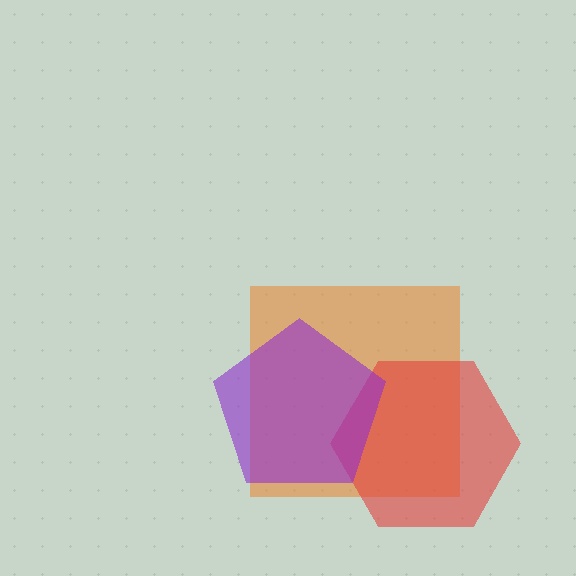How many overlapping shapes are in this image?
There are 3 overlapping shapes in the image.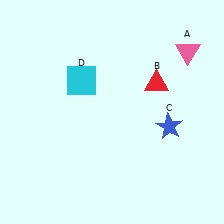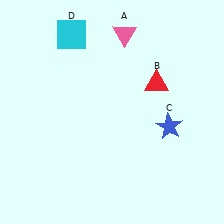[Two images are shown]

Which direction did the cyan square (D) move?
The cyan square (D) moved up.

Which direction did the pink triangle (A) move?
The pink triangle (A) moved left.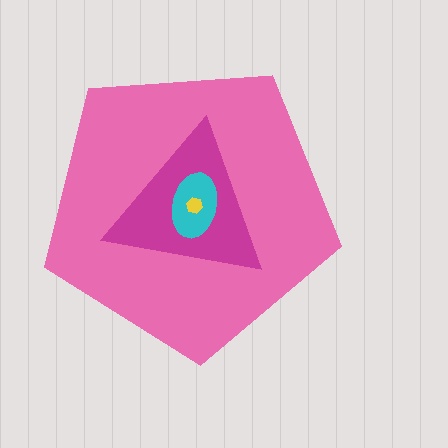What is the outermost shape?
The pink pentagon.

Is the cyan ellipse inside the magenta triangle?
Yes.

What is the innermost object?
The yellow hexagon.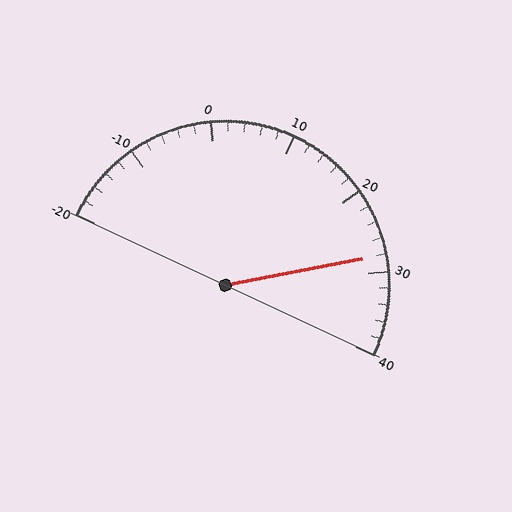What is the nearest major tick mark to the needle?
The nearest major tick mark is 30.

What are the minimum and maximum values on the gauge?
The gauge ranges from -20 to 40.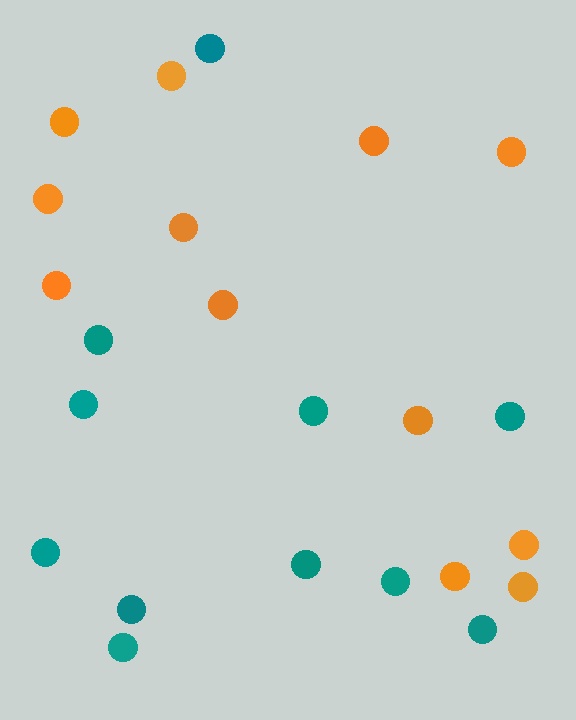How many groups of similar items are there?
There are 2 groups: one group of orange circles (12) and one group of teal circles (11).